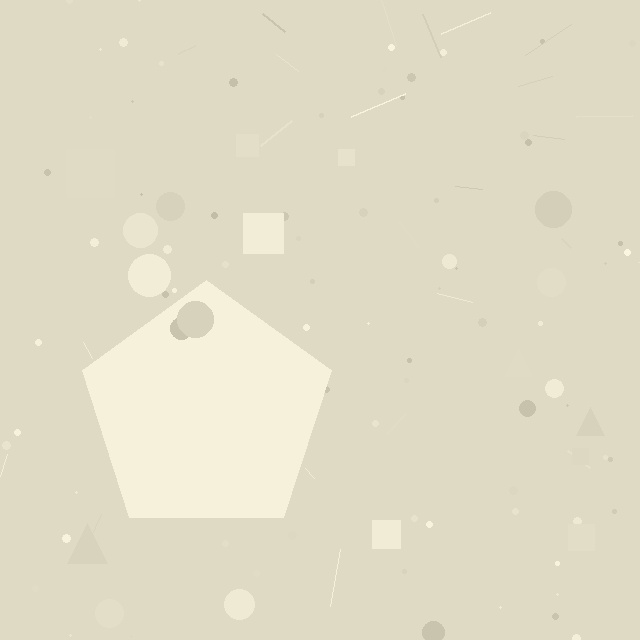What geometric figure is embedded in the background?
A pentagon is embedded in the background.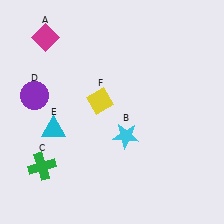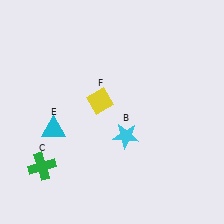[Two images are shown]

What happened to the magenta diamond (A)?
The magenta diamond (A) was removed in Image 2. It was in the top-left area of Image 1.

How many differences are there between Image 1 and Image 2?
There are 2 differences between the two images.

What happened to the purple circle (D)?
The purple circle (D) was removed in Image 2. It was in the top-left area of Image 1.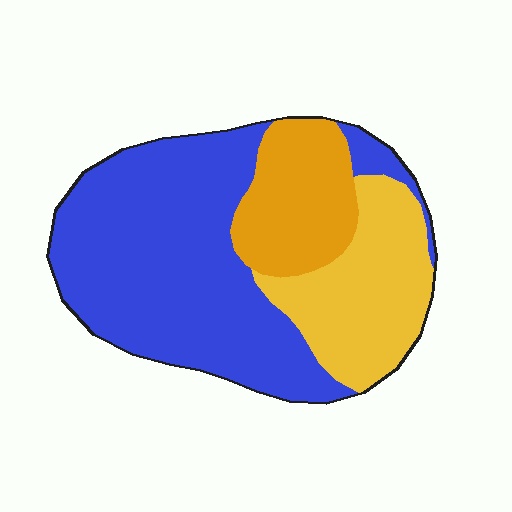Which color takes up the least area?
Orange, at roughly 20%.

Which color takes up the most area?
Blue, at roughly 55%.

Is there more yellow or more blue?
Blue.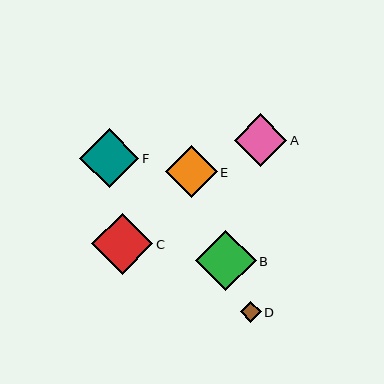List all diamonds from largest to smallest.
From largest to smallest: C, B, F, A, E, D.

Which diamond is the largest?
Diamond C is the largest with a size of approximately 61 pixels.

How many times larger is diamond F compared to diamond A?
Diamond F is approximately 1.1 times the size of diamond A.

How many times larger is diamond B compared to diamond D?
Diamond B is approximately 2.9 times the size of diamond D.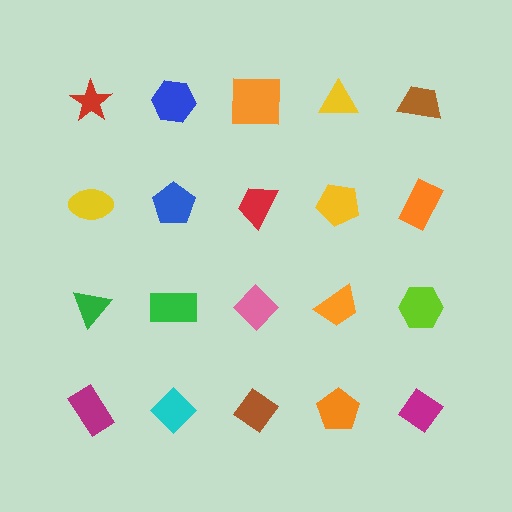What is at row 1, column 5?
A brown trapezoid.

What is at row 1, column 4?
A yellow triangle.